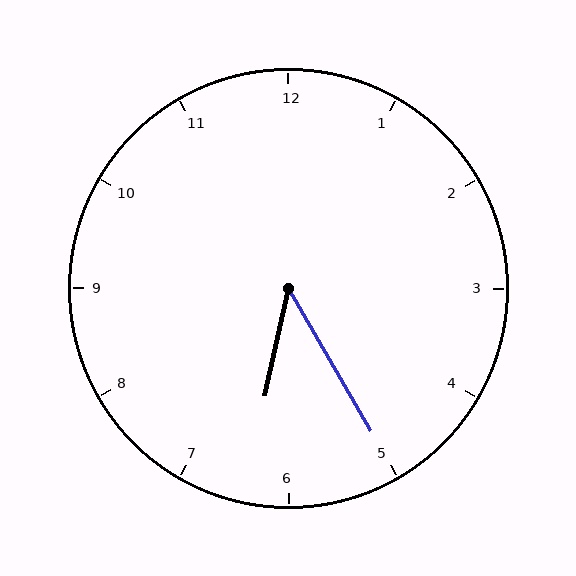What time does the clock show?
6:25.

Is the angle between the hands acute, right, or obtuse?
It is acute.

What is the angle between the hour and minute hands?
Approximately 42 degrees.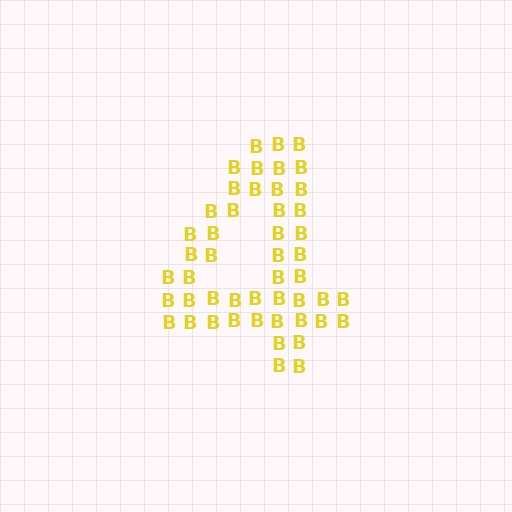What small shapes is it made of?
It is made of small letter B's.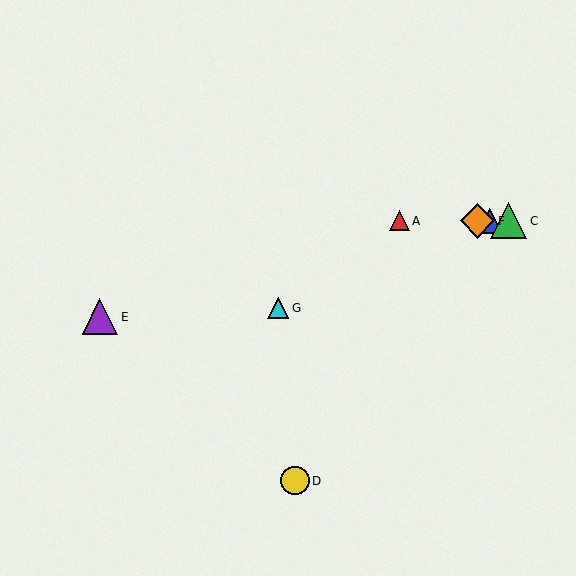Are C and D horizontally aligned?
No, C is at y≈221 and D is at y≈481.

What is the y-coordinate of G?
Object G is at y≈308.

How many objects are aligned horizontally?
4 objects (A, B, C, F) are aligned horizontally.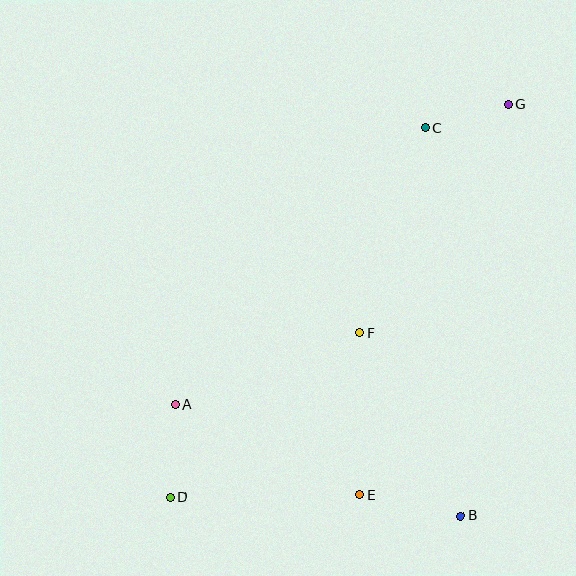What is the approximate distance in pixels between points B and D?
The distance between B and D is approximately 292 pixels.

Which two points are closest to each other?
Points C and G are closest to each other.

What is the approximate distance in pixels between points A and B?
The distance between A and B is approximately 307 pixels.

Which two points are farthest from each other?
Points D and G are farthest from each other.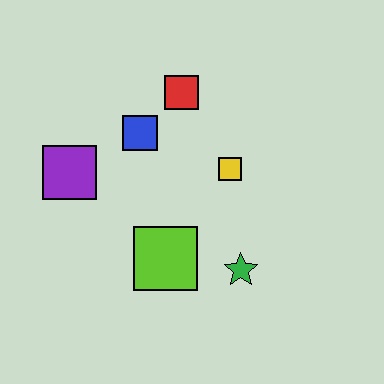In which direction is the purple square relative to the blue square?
The purple square is to the left of the blue square.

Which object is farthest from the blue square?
The green star is farthest from the blue square.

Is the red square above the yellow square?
Yes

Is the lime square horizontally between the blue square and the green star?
Yes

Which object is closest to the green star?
The lime square is closest to the green star.